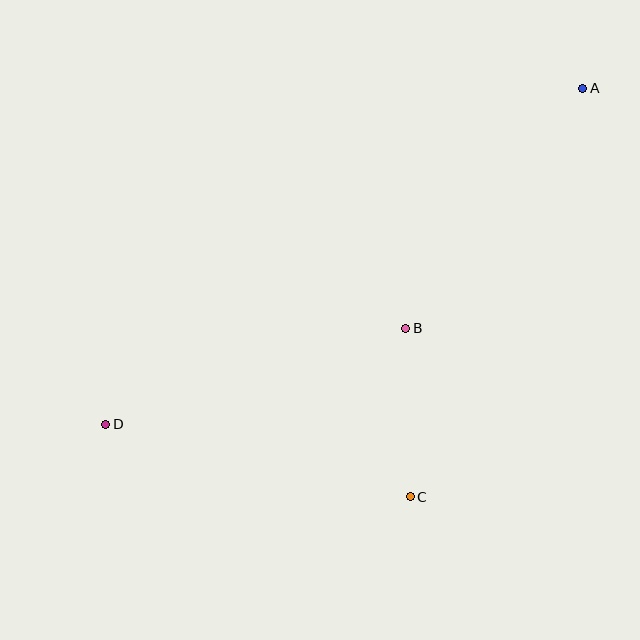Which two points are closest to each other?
Points B and C are closest to each other.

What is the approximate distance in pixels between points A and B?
The distance between A and B is approximately 298 pixels.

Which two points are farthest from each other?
Points A and D are farthest from each other.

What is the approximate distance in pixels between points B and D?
The distance between B and D is approximately 315 pixels.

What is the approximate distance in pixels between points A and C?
The distance between A and C is approximately 443 pixels.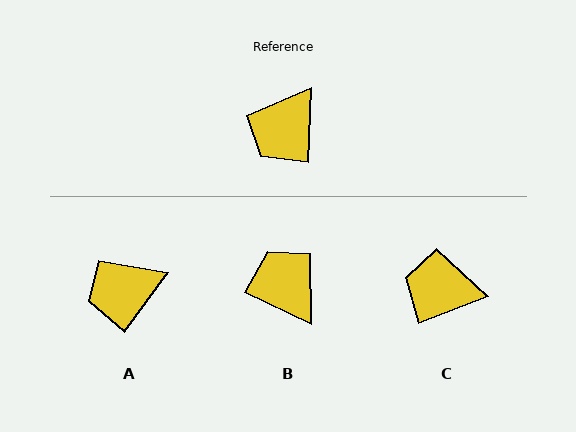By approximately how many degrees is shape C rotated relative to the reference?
Approximately 66 degrees clockwise.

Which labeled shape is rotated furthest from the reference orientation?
B, about 112 degrees away.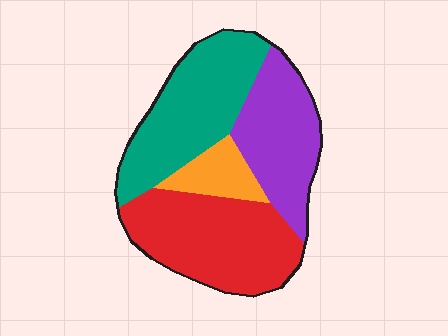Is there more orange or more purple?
Purple.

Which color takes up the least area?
Orange, at roughly 10%.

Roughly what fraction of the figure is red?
Red covers roughly 35% of the figure.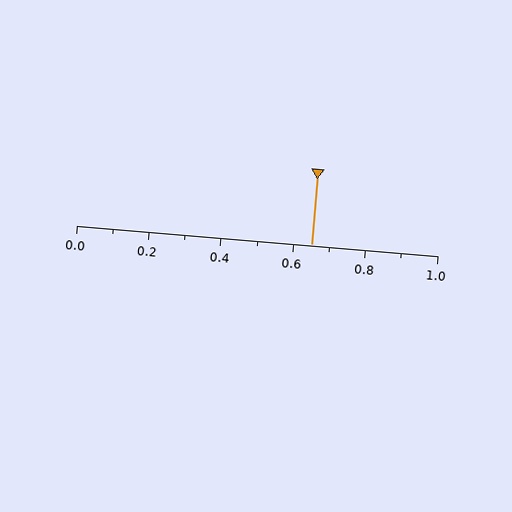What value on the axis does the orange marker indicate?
The marker indicates approximately 0.65.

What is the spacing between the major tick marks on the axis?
The major ticks are spaced 0.2 apart.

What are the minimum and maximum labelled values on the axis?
The axis runs from 0.0 to 1.0.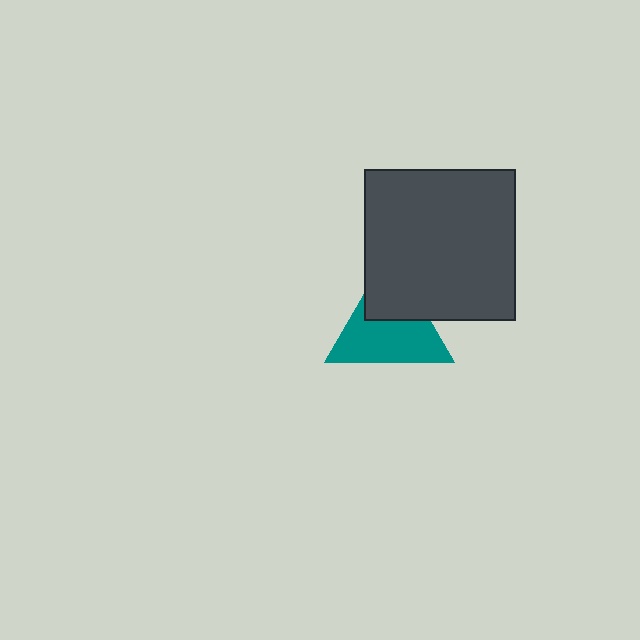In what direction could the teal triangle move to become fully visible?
The teal triangle could move down. That would shift it out from behind the dark gray square entirely.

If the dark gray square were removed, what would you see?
You would see the complete teal triangle.